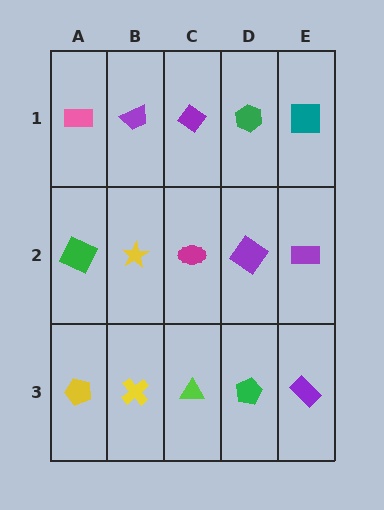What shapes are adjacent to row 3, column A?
A green square (row 2, column A), a yellow cross (row 3, column B).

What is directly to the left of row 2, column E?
A purple diamond.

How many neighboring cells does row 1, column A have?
2.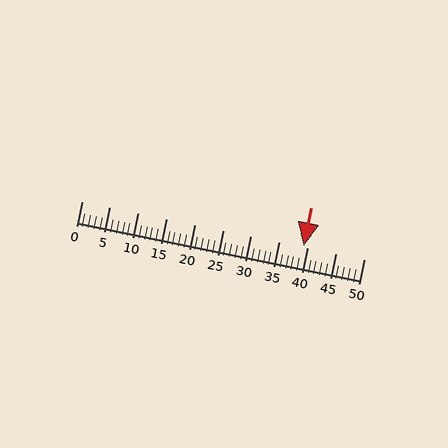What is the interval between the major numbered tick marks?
The major tick marks are spaced 5 units apart.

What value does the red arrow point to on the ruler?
The red arrow points to approximately 39.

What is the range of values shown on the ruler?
The ruler shows values from 0 to 50.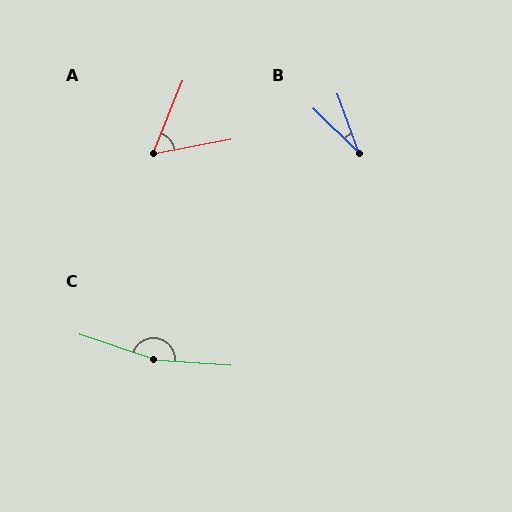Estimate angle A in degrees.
Approximately 57 degrees.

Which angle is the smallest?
B, at approximately 26 degrees.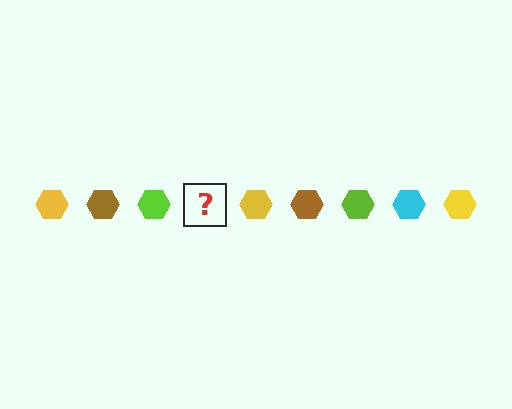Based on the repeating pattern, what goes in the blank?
The blank should be a cyan hexagon.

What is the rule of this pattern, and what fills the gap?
The rule is that the pattern cycles through yellow, brown, lime, cyan hexagons. The gap should be filled with a cyan hexagon.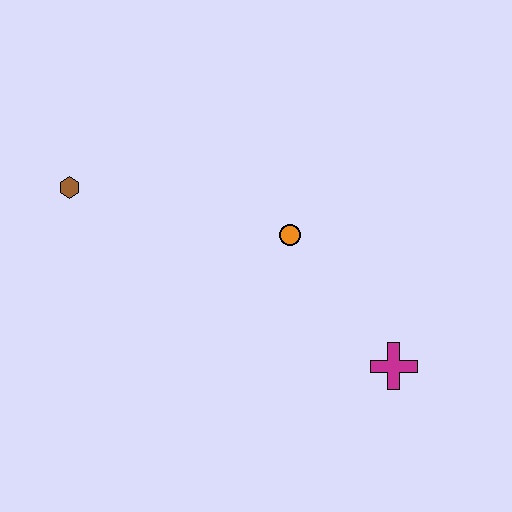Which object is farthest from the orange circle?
The brown hexagon is farthest from the orange circle.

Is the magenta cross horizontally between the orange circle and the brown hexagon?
No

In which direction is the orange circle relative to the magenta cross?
The orange circle is above the magenta cross.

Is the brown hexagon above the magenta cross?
Yes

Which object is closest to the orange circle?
The magenta cross is closest to the orange circle.